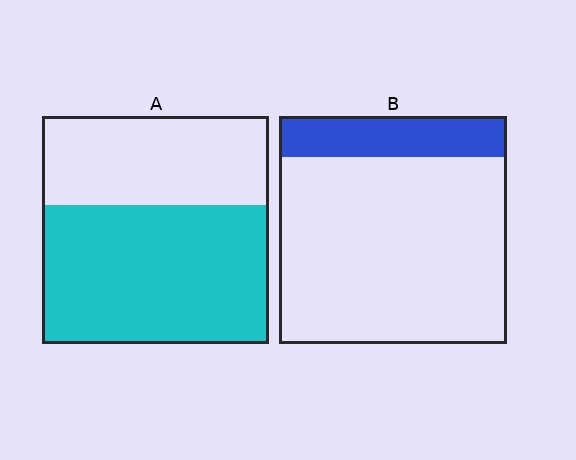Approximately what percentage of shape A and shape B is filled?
A is approximately 60% and B is approximately 20%.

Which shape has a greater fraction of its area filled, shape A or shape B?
Shape A.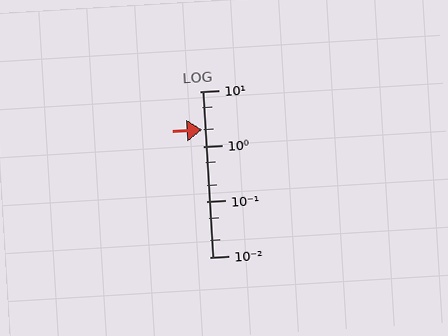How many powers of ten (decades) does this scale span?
The scale spans 3 decades, from 0.01 to 10.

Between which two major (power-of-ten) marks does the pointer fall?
The pointer is between 1 and 10.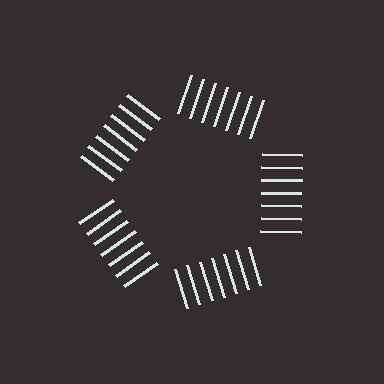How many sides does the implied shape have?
5 sides — the line-ends trace a pentagon.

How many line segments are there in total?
35 — 7 along each of the 5 edges.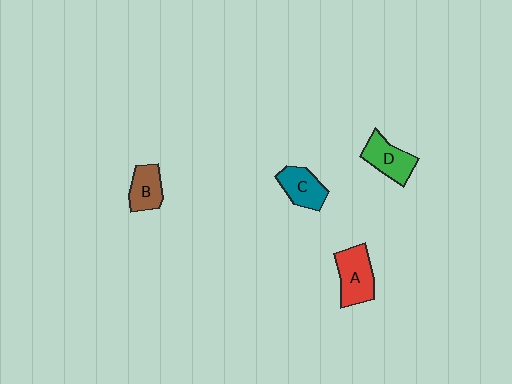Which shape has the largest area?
Shape A (red).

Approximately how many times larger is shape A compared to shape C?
Approximately 1.3 times.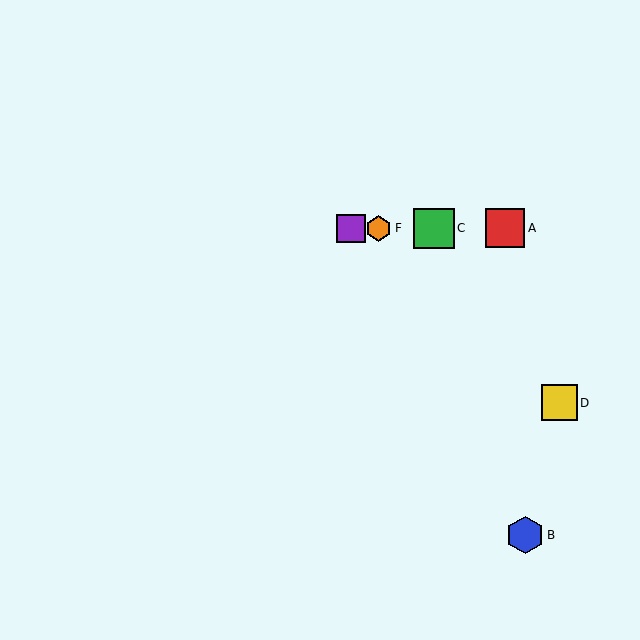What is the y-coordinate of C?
Object C is at y≈228.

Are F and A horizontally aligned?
Yes, both are at y≈228.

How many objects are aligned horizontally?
4 objects (A, C, E, F) are aligned horizontally.